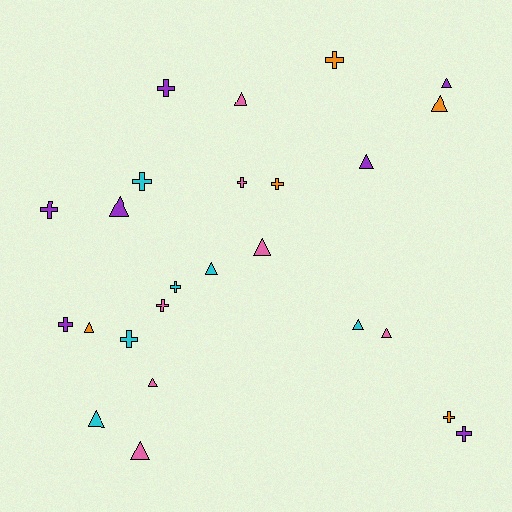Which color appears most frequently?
Pink, with 7 objects.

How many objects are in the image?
There are 25 objects.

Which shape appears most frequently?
Triangle, with 13 objects.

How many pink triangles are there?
There are 5 pink triangles.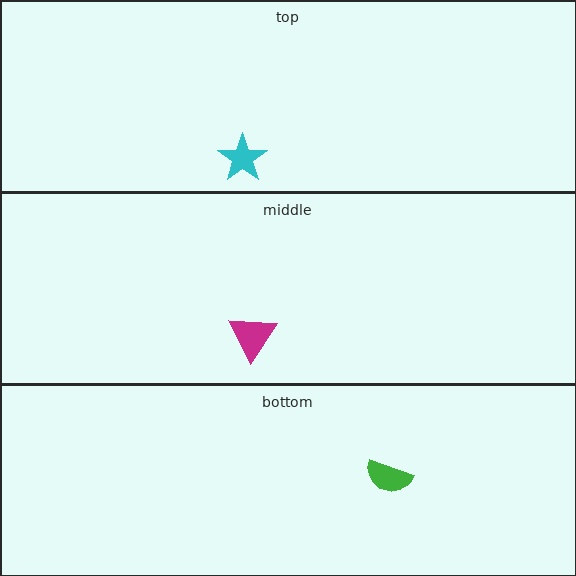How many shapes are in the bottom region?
1.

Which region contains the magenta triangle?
The middle region.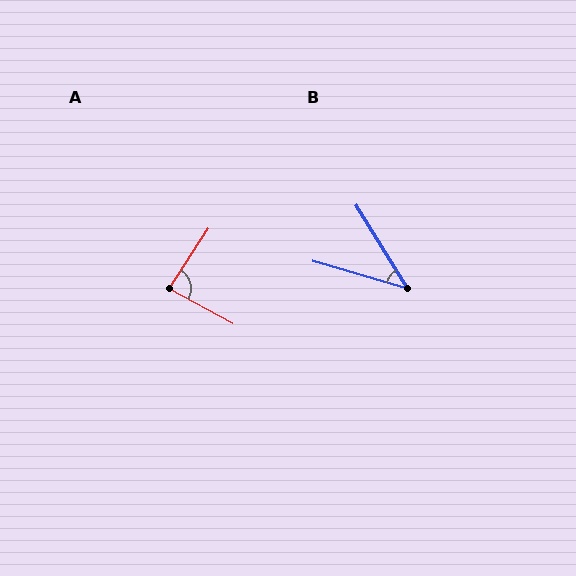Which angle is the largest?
A, at approximately 85 degrees.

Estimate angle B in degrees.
Approximately 42 degrees.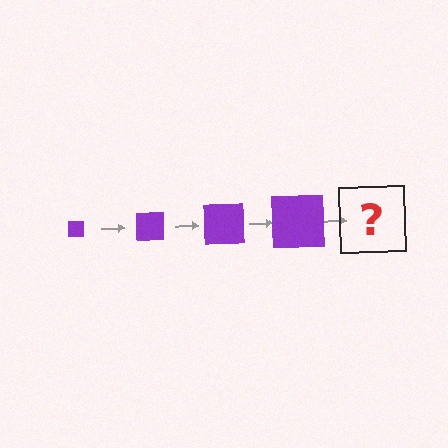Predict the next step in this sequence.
The next step is a purple square, larger than the previous one.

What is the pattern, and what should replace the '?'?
The pattern is that the square gets progressively larger each step. The '?' should be a purple square, larger than the previous one.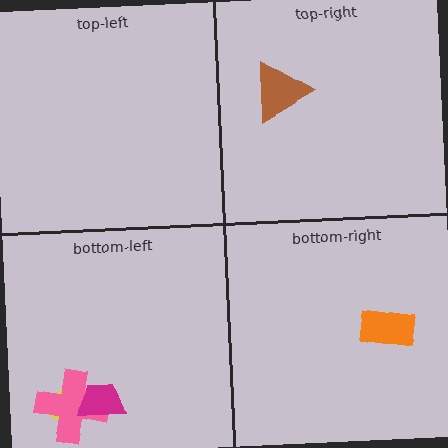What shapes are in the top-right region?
The brown triangle.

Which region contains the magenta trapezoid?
The bottom-left region.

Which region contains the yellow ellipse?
The bottom-left region.